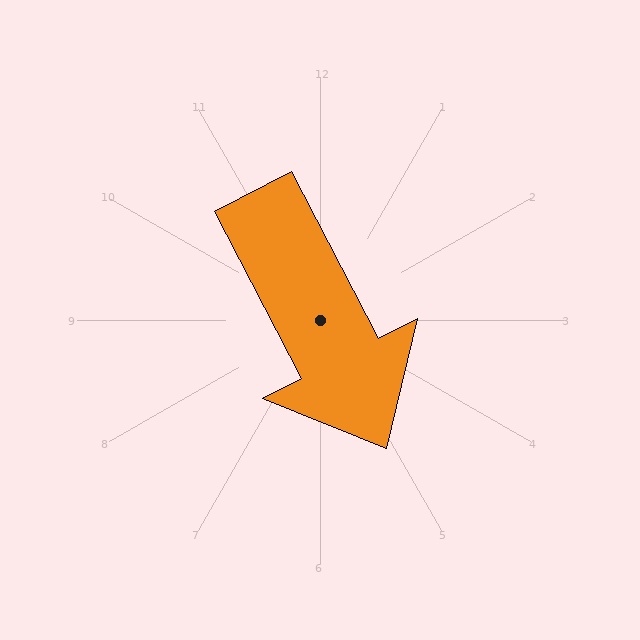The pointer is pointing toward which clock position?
Roughly 5 o'clock.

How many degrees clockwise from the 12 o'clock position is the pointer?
Approximately 153 degrees.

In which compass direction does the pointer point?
Southeast.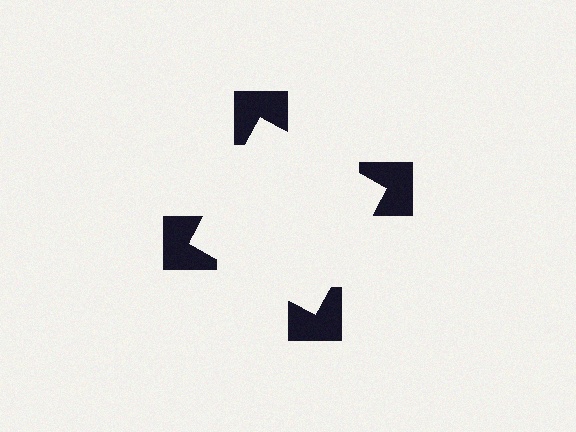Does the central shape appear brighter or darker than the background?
It typically appears slightly brighter than the background, even though no actual brightness change is drawn.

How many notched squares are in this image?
There are 4 — one at each vertex of the illusory square.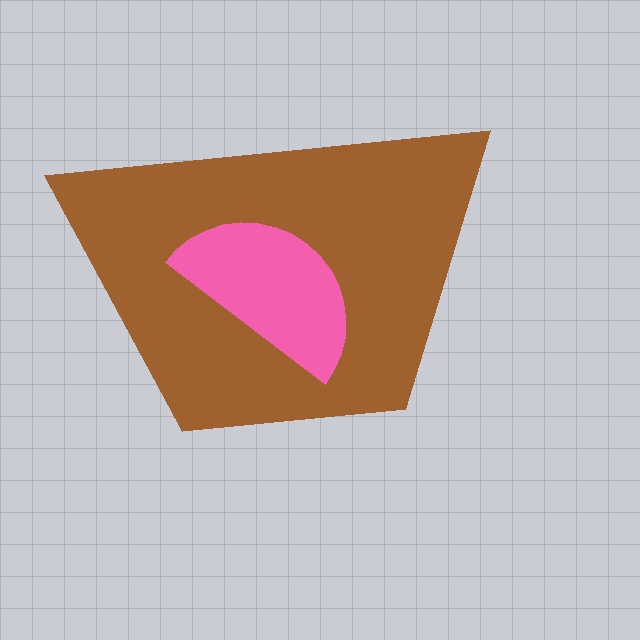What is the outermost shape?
The brown trapezoid.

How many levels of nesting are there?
2.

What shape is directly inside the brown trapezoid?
The pink semicircle.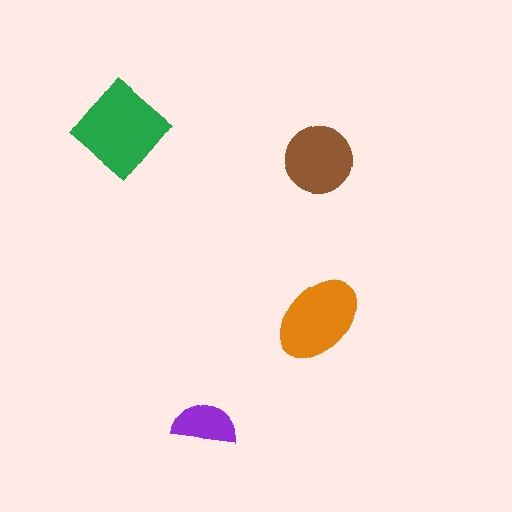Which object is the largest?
The green diamond.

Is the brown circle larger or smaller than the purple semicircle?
Larger.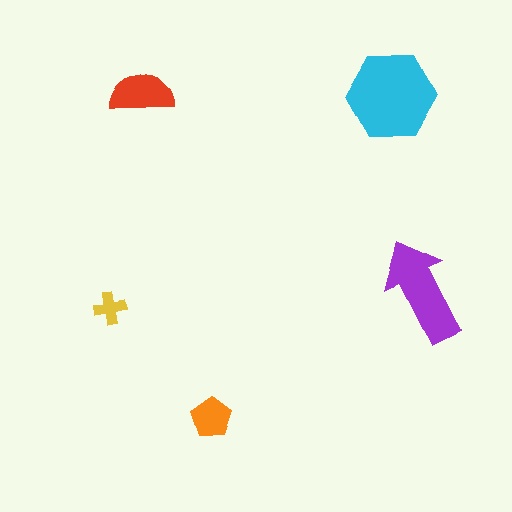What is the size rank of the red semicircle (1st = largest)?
3rd.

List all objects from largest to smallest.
The cyan hexagon, the purple arrow, the red semicircle, the orange pentagon, the yellow cross.